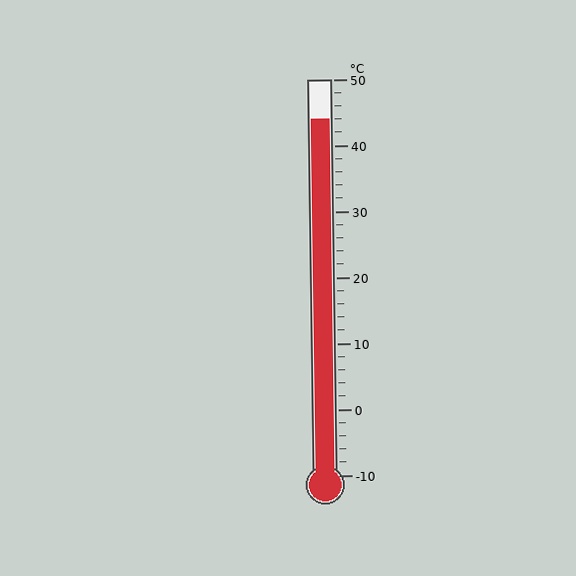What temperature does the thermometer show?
The thermometer shows approximately 44°C.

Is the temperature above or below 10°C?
The temperature is above 10°C.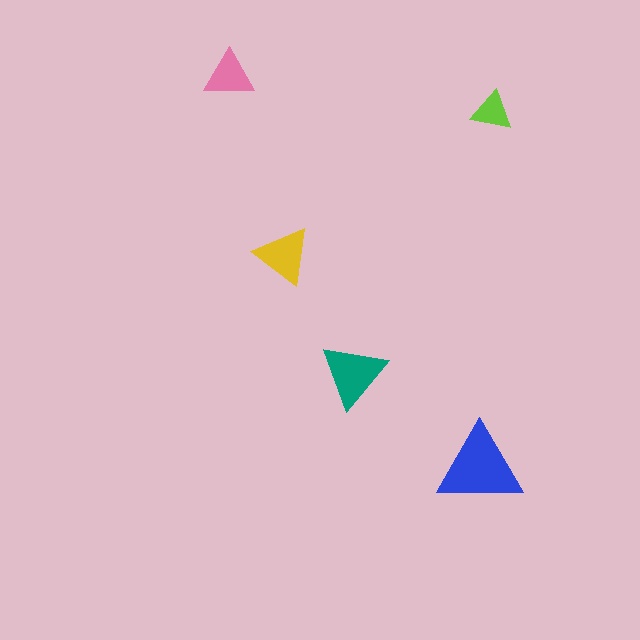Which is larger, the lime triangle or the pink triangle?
The pink one.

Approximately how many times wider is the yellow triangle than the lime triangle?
About 1.5 times wider.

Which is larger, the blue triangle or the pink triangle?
The blue one.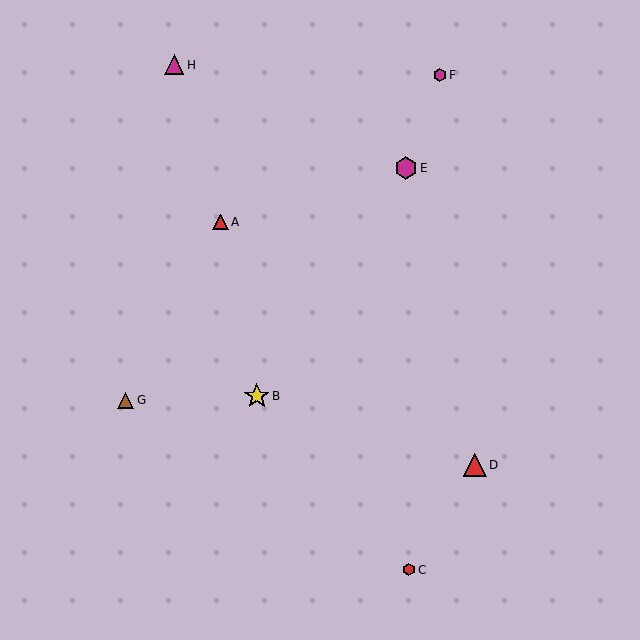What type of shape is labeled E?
Shape E is a magenta hexagon.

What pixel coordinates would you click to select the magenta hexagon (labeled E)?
Click at (406, 168) to select the magenta hexagon E.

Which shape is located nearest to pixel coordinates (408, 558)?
The red hexagon (labeled C) at (409, 570) is nearest to that location.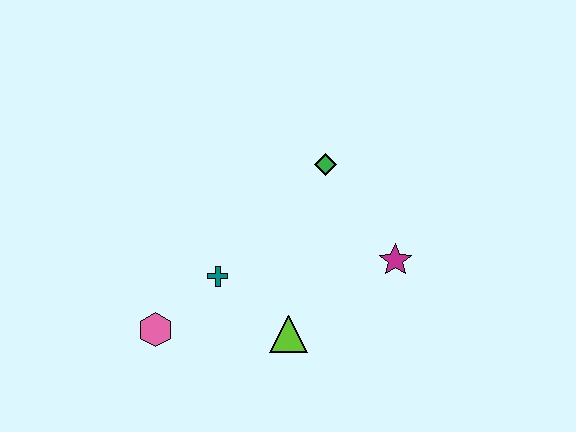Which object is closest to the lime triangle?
The teal cross is closest to the lime triangle.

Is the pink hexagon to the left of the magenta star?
Yes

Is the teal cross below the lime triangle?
No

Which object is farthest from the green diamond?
The pink hexagon is farthest from the green diamond.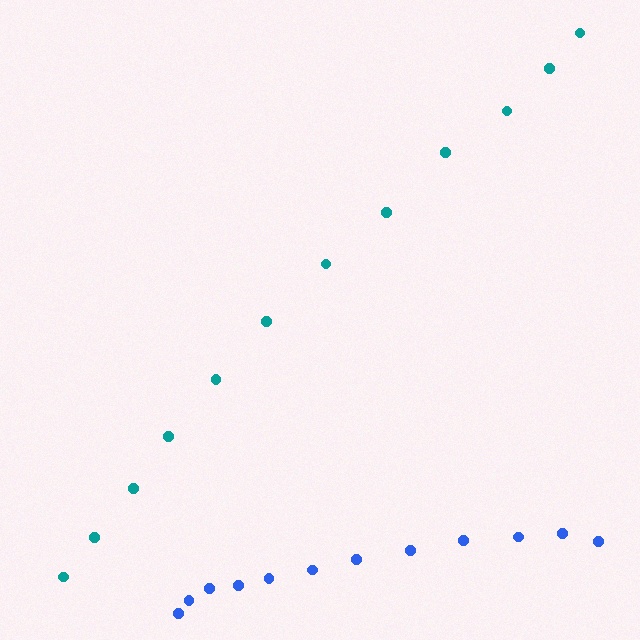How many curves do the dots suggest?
There are 2 distinct paths.